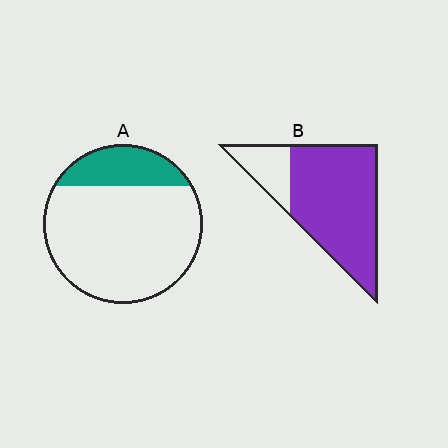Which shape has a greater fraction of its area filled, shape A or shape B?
Shape B.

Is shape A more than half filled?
No.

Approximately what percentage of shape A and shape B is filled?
A is approximately 20% and B is approximately 80%.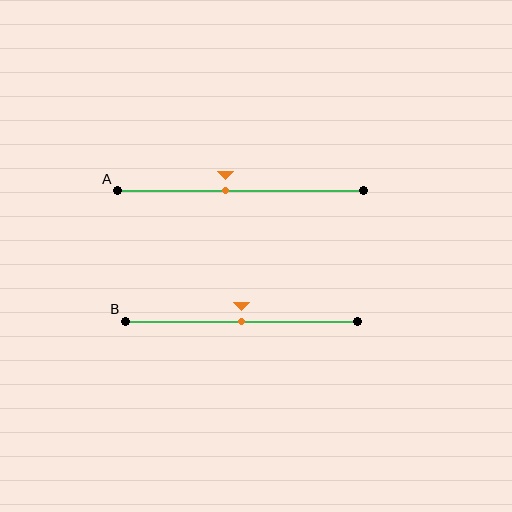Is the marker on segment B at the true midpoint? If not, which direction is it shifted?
Yes, the marker on segment B is at the true midpoint.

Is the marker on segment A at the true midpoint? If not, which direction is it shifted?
No, the marker on segment A is shifted to the left by about 6% of the segment length.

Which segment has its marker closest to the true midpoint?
Segment B has its marker closest to the true midpoint.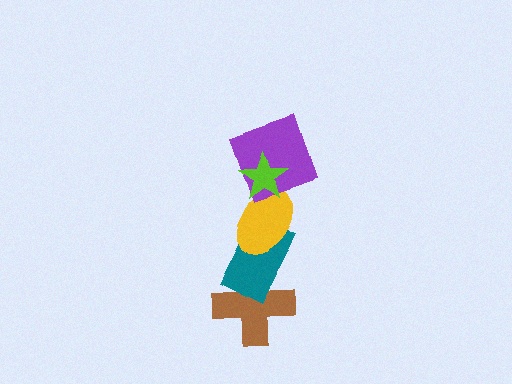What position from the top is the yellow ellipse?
The yellow ellipse is 3rd from the top.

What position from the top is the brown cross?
The brown cross is 5th from the top.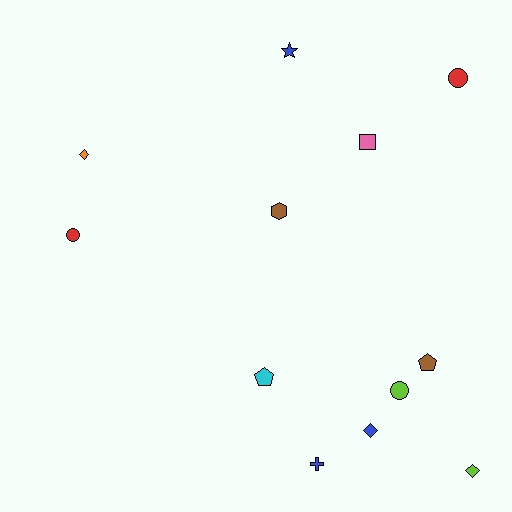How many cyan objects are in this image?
There is 1 cyan object.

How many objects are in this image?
There are 12 objects.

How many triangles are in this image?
There are no triangles.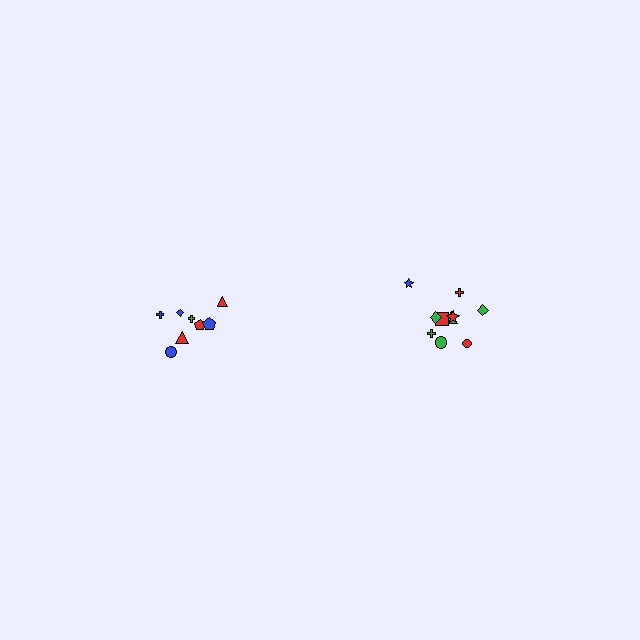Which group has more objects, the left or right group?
The right group.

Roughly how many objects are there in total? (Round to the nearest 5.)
Roughly 20 objects in total.